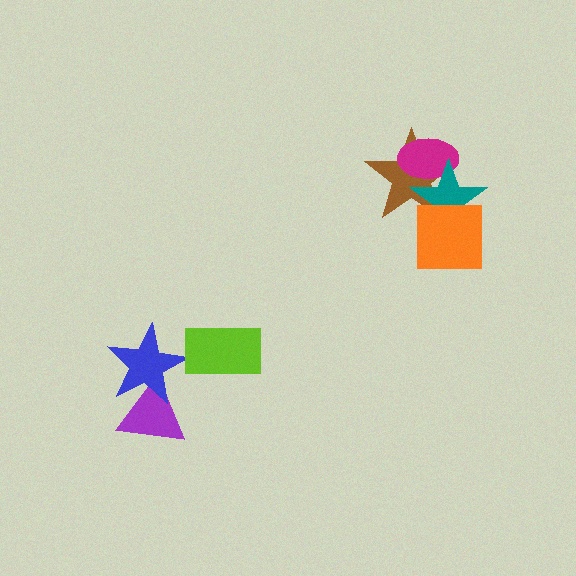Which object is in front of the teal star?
The orange square is in front of the teal star.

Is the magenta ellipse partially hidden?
Yes, it is partially covered by another shape.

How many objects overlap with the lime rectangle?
0 objects overlap with the lime rectangle.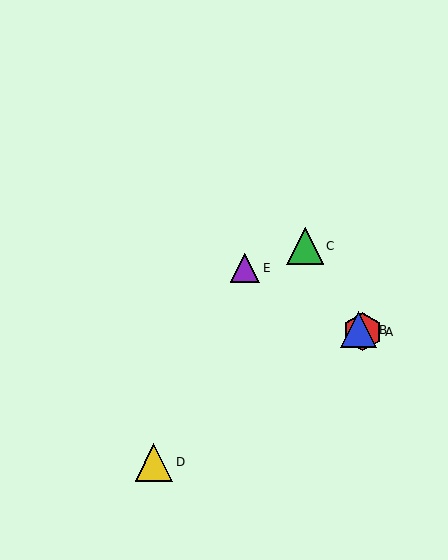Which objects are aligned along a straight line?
Objects A, B, E are aligned along a straight line.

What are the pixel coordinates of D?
Object D is at (154, 463).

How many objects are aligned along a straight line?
3 objects (A, B, E) are aligned along a straight line.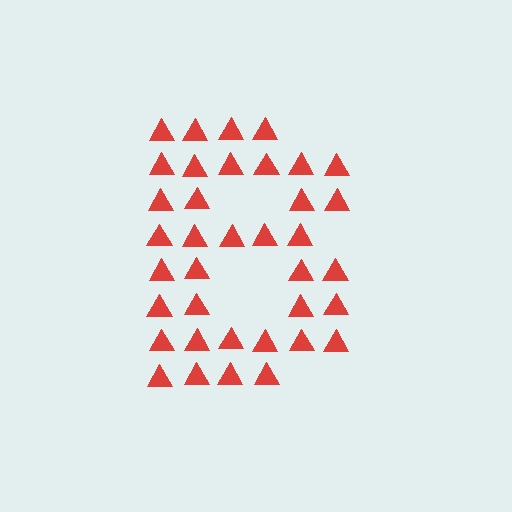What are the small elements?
The small elements are triangles.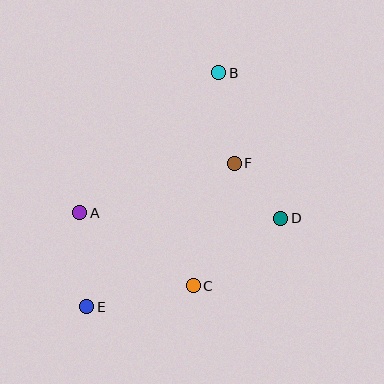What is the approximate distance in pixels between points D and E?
The distance between D and E is approximately 213 pixels.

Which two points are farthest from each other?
Points B and E are farthest from each other.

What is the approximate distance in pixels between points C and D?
The distance between C and D is approximately 110 pixels.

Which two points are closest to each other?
Points D and F are closest to each other.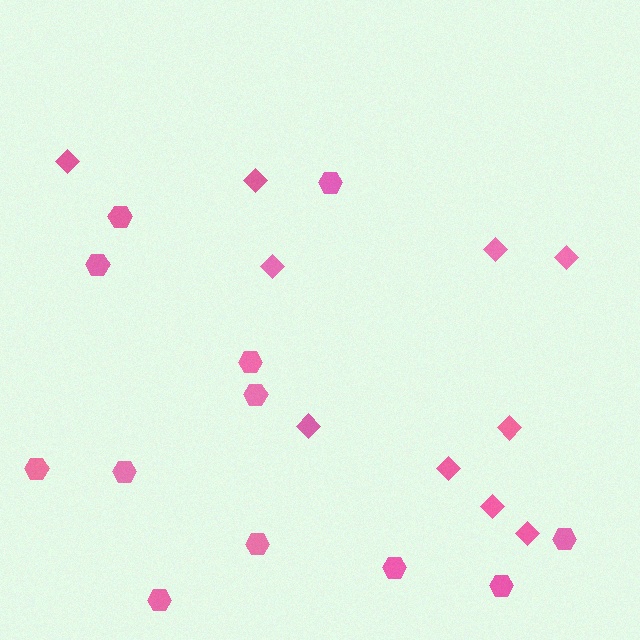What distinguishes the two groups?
There are 2 groups: one group of hexagons (12) and one group of diamonds (10).